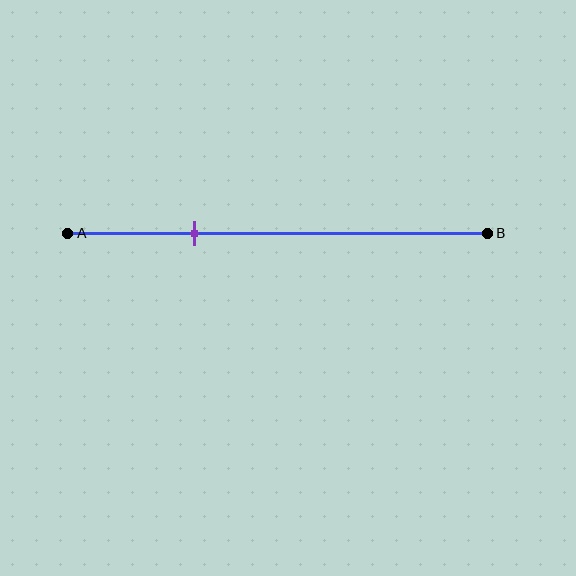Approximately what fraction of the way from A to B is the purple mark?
The purple mark is approximately 30% of the way from A to B.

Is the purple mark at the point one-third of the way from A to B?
No, the mark is at about 30% from A, not at the 33% one-third point.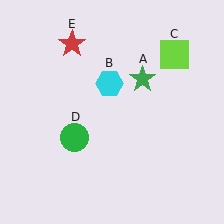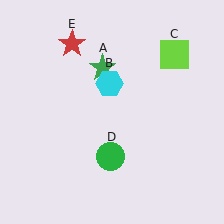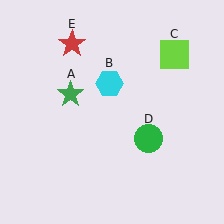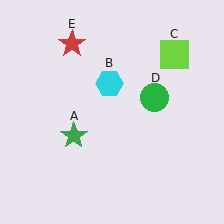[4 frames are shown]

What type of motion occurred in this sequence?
The green star (object A), green circle (object D) rotated counterclockwise around the center of the scene.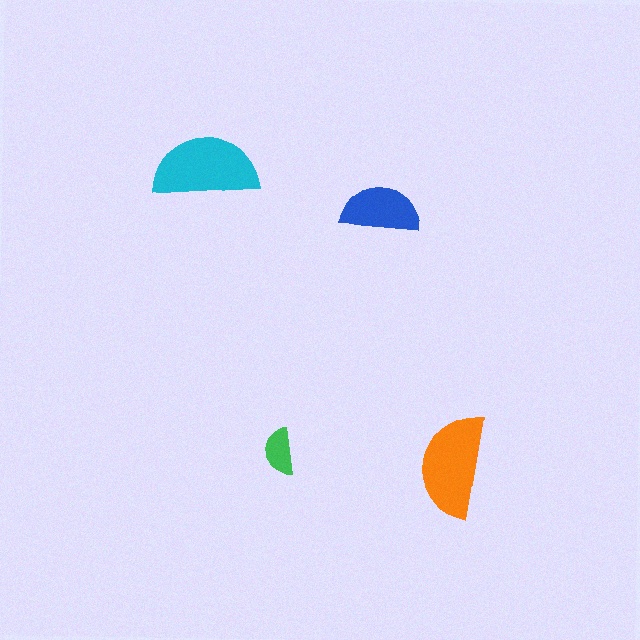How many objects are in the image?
There are 4 objects in the image.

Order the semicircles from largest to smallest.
the cyan one, the orange one, the blue one, the green one.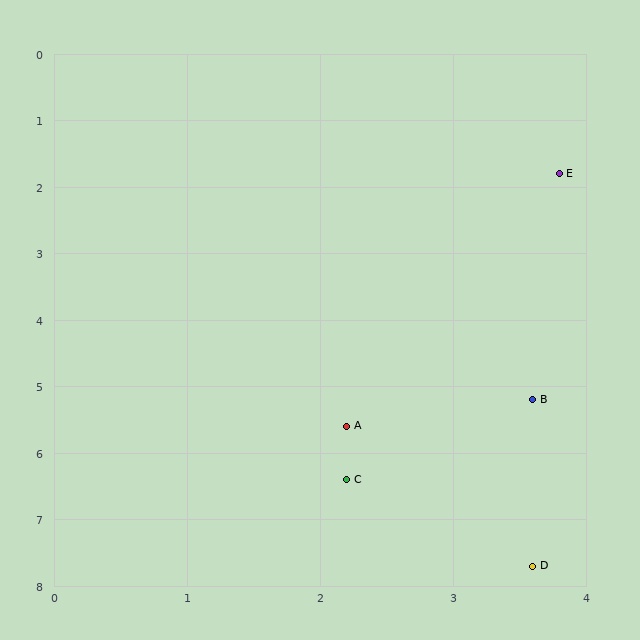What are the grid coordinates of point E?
Point E is at approximately (3.8, 1.8).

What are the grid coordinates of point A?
Point A is at approximately (2.2, 5.6).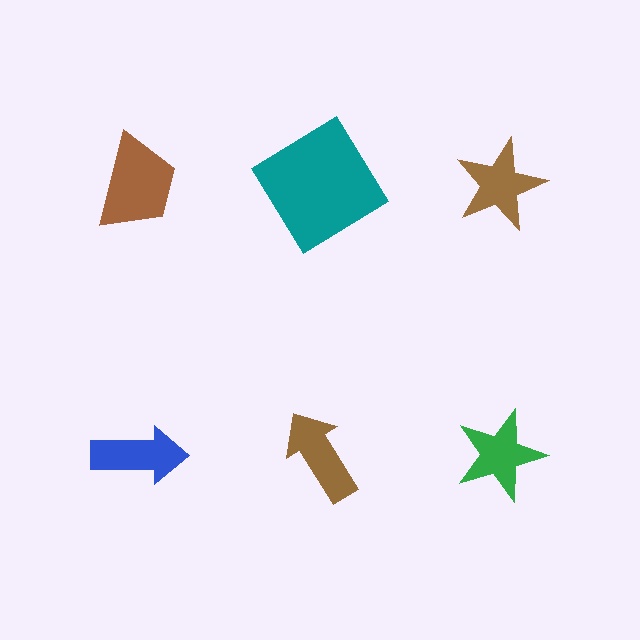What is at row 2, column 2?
A brown arrow.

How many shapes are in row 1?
3 shapes.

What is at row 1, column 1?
A brown trapezoid.